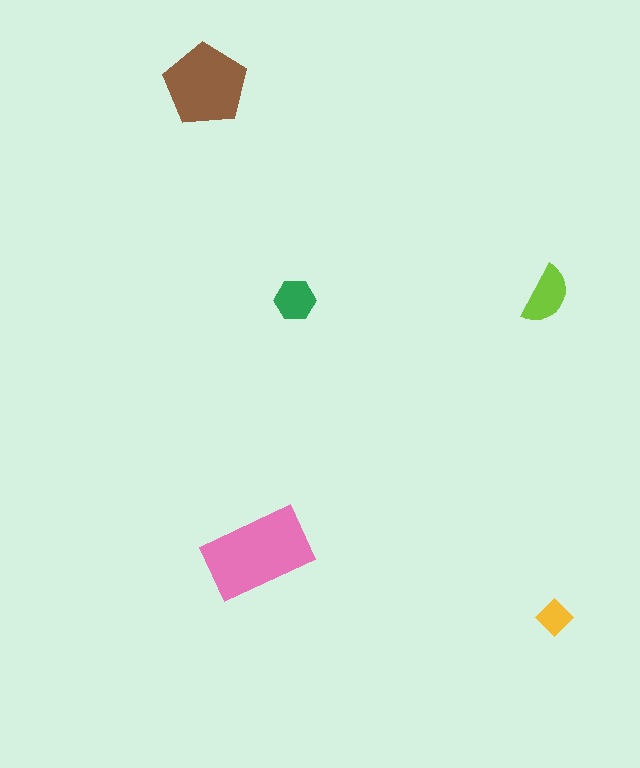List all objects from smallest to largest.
The yellow diamond, the green hexagon, the lime semicircle, the brown pentagon, the pink rectangle.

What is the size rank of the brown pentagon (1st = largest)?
2nd.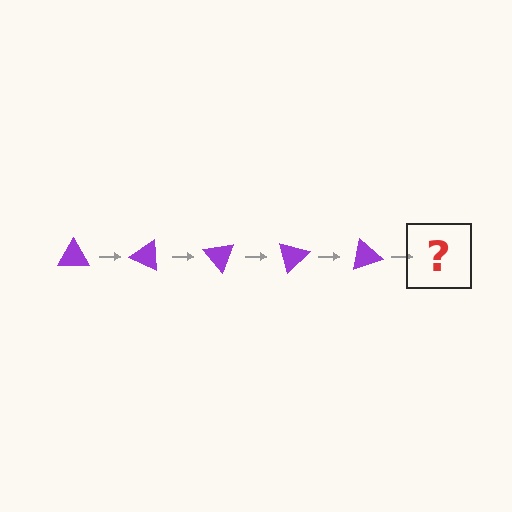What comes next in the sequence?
The next element should be a purple triangle rotated 125 degrees.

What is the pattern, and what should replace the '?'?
The pattern is that the triangle rotates 25 degrees each step. The '?' should be a purple triangle rotated 125 degrees.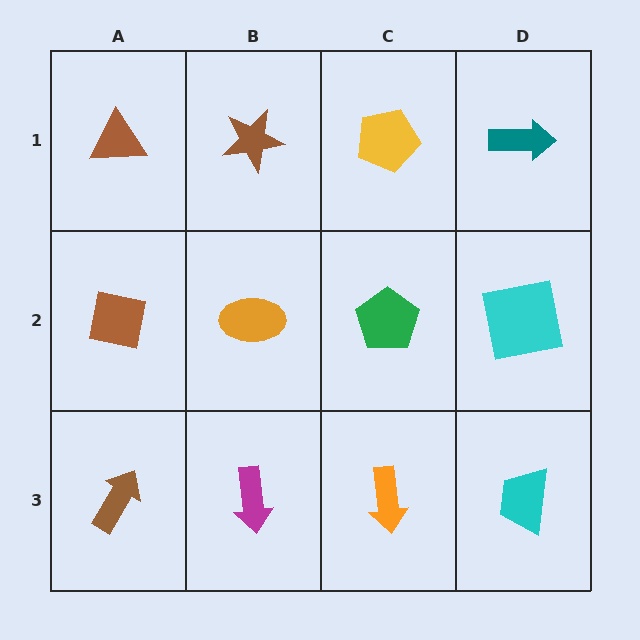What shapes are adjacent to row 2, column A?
A brown triangle (row 1, column A), a brown arrow (row 3, column A), an orange ellipse (row 2, column B).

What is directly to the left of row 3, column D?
An orange arrow.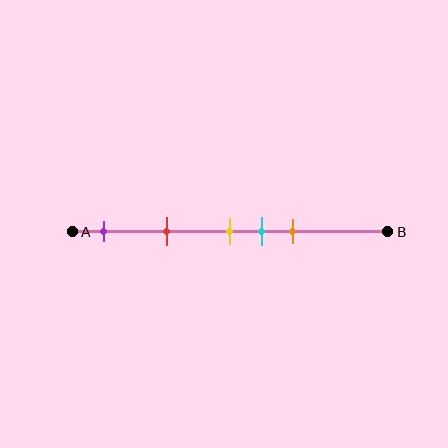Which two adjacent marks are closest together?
The yellow and cyan marks are the closest adjacent pair.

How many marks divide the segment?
There are 5 marks dividing the segment.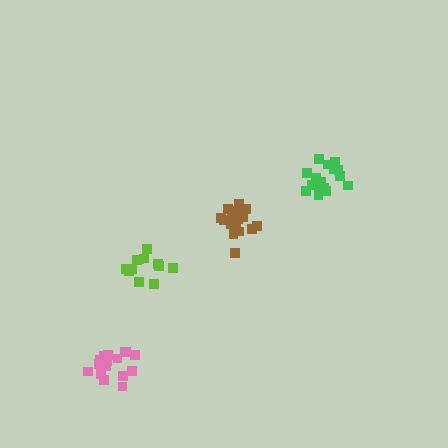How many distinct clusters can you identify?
There are 4 distinct clusters.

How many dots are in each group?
Group 1: 18 dots, Group 2: 12 dots, Group 3: 17 dots, Group 4: 17 dots (64 total).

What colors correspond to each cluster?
The clusters are colored: brown, lime, pink, green.